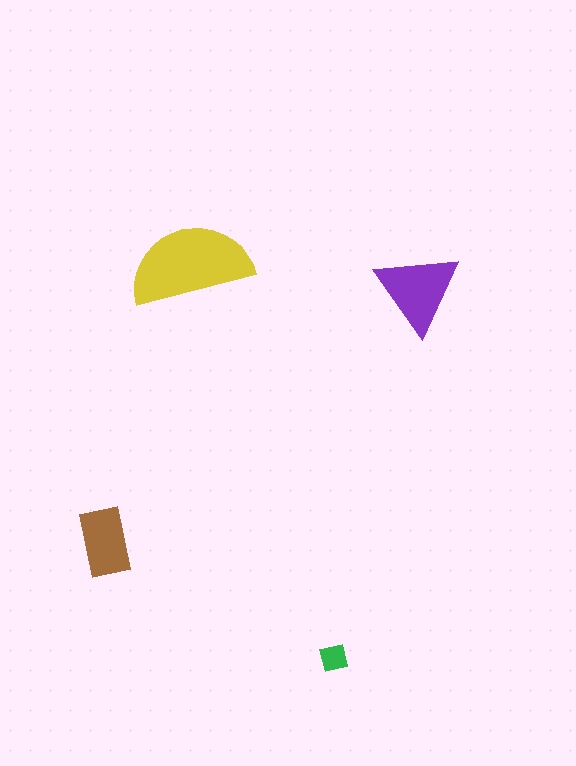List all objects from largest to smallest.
The yellow semicircle, the purple triangle, the brown rectangle, the green square.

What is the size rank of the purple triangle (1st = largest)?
2nd.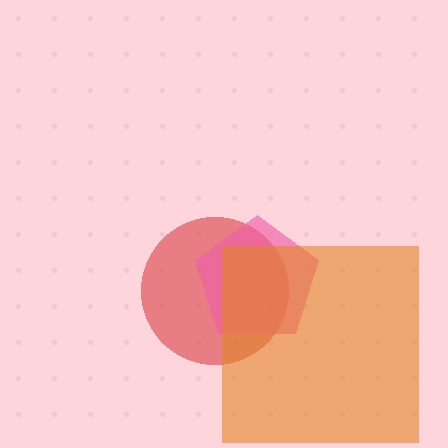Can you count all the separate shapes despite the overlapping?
Yes, there are 3 separate shapes.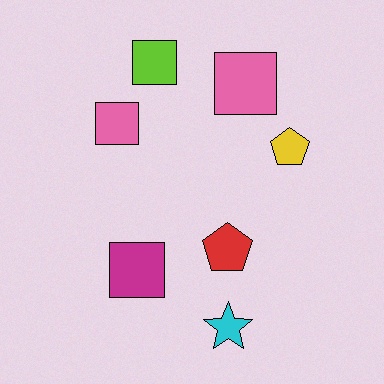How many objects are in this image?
There are 7 objects.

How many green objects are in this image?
There are no green objects.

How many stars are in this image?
There is 1 star.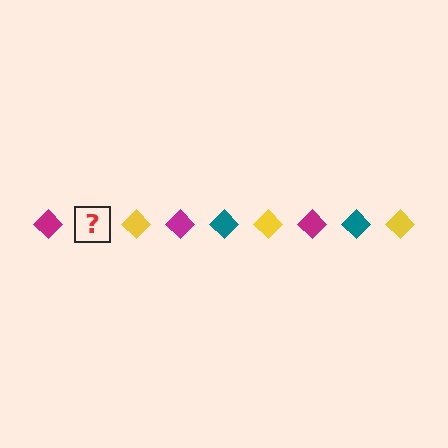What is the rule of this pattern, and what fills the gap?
The rule is that the pattern cycles through magenta, teal, yellow diamonds. The gap should be filled with a teal diamond.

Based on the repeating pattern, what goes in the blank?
The blank should be a teal diamond.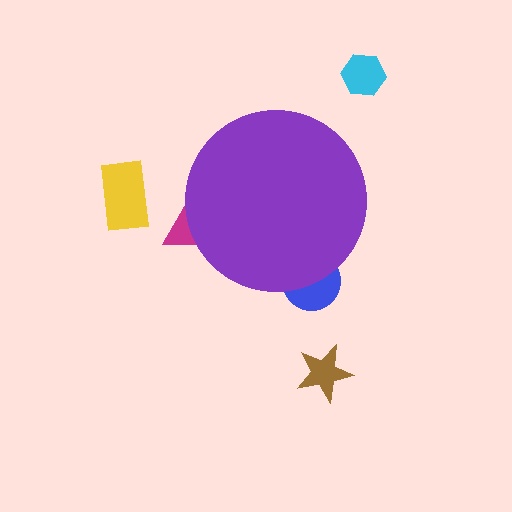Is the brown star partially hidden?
No, the brown star is fully visible.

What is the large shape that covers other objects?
A purple circle.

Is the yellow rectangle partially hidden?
No, the yellow rectangle is fully visible.